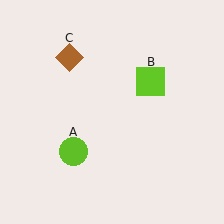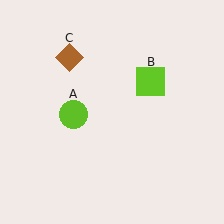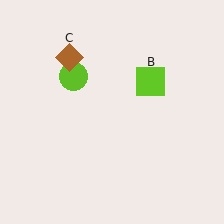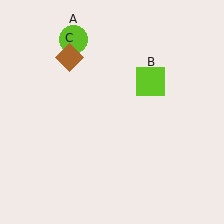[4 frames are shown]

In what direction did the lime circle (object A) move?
The lime circle (object A) moved up.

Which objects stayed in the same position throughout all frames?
Lime square (object B) and brown diamond (object C) remained stationary.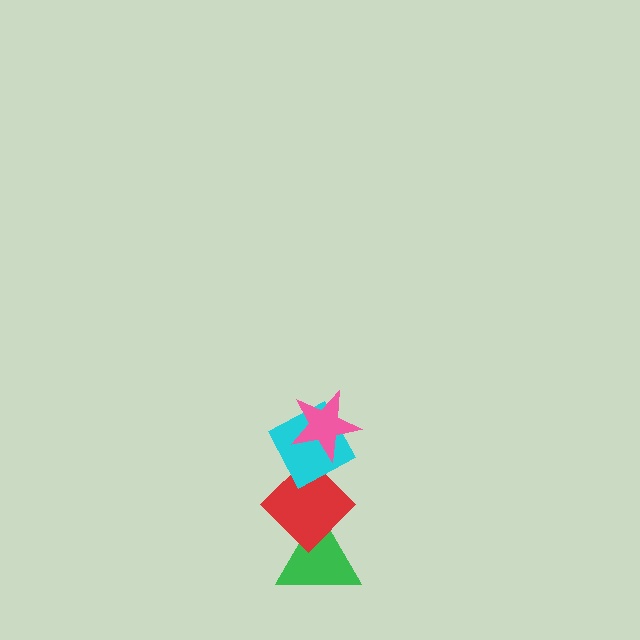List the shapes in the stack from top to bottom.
From top to bottom: the pink star, the cyan diamond, the red diamond, the green triangle.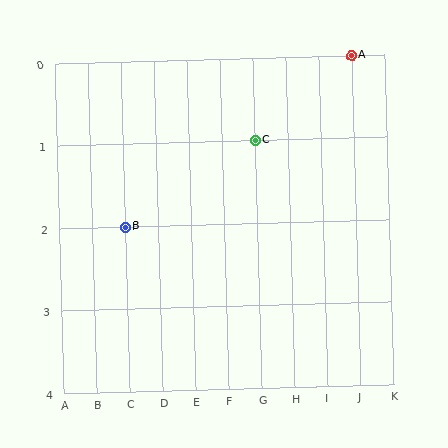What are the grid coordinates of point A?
Point A is at grid coordinates (J, 0).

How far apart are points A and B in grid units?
Points A and B are 7 columns and 2 rows apart (about 7.3 grid units diagonally).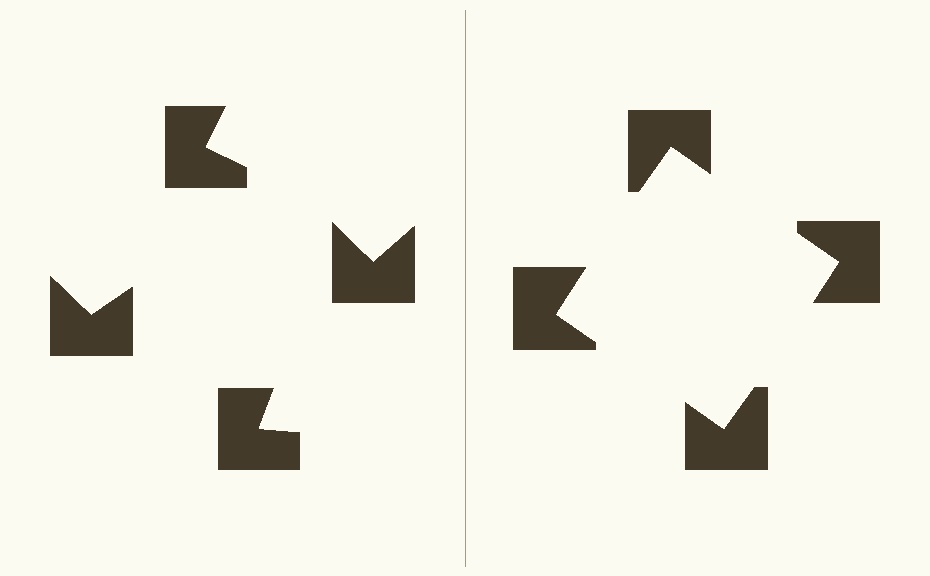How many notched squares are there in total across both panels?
8 — 4 on each side.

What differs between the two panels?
The notched squares are positioned identically on both sides; only the wedge orientations differ. On the right they align to a square; on the left they are misaligned.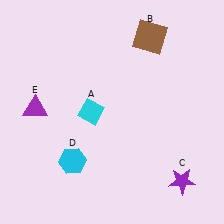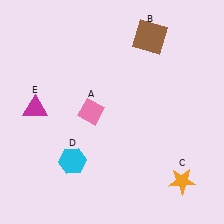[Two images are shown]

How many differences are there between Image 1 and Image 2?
There are 3 differences between the two images.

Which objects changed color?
A changed from cyan to pink. C changed from purple to orange. E changed from purple to magenta.